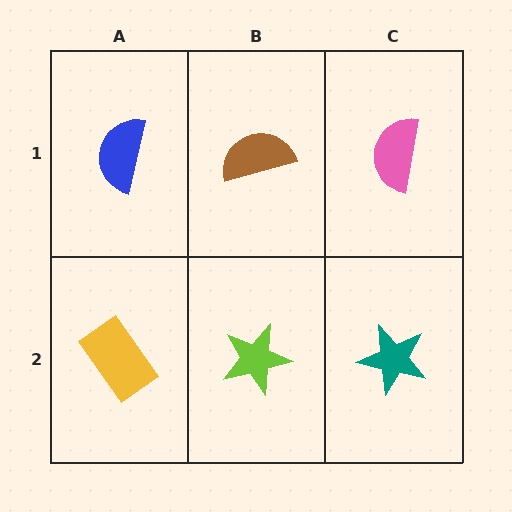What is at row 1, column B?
A brown semicircle.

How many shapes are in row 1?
3 shapes.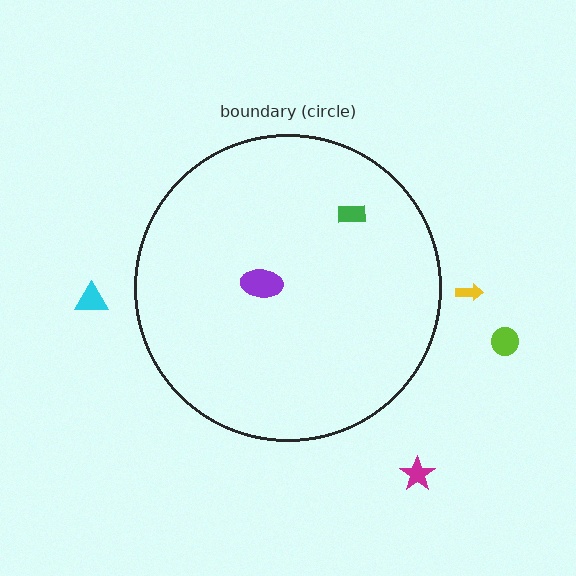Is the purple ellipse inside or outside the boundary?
Inside.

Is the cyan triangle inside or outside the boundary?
Outside.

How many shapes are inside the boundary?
2 inside, 4 outside.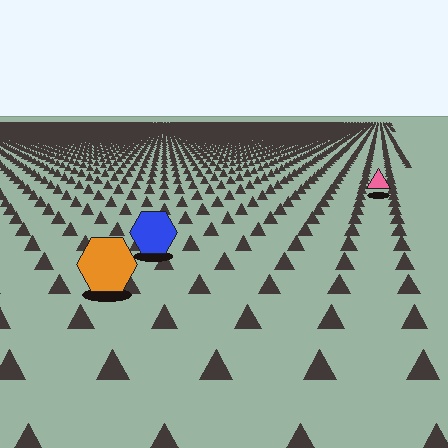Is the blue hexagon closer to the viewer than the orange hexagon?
No. The orange hexagon is closer — you can tell from the texture gradient: the ground texture is coarser near it.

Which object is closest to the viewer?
The orange hexagon is closest. The texture marks near it are larger and more spread out.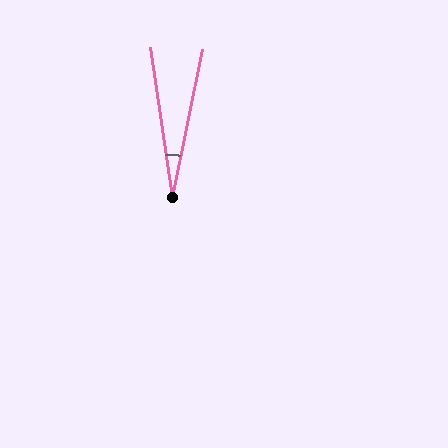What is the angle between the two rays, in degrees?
Approximately 20 degrees.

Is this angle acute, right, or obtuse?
It is acute.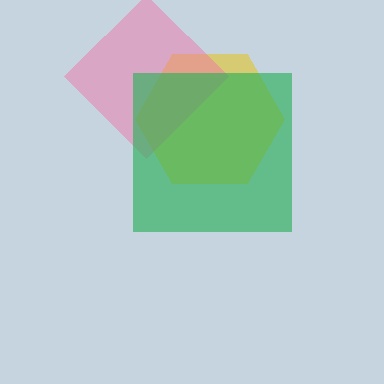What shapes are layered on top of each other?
The layered shapes are: a yellow hexagon, a pink diamond, a green square.